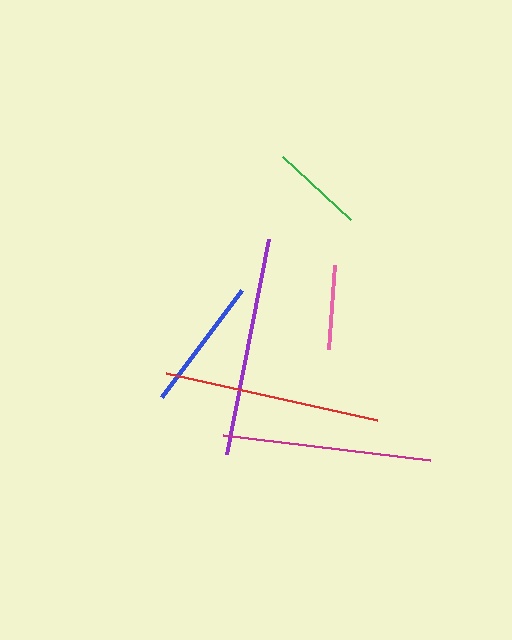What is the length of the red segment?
The red segment is approximately 217 pixels long.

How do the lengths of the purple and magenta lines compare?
The purple and magenta lines are approximately the same length.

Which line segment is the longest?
The purple line is the longest at approximately 219 pixels.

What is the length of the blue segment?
The blue segment is approximately 133 pixels long.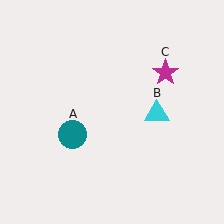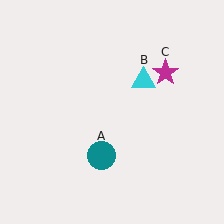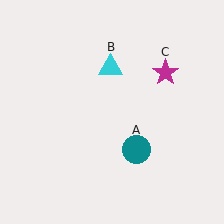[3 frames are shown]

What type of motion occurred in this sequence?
The teal circle (object A), cyan triangle (object B) rotated counterclockwise around the center of the scene.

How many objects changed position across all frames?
2 objects changed position: teal circle (object A), cyan triangle (object B).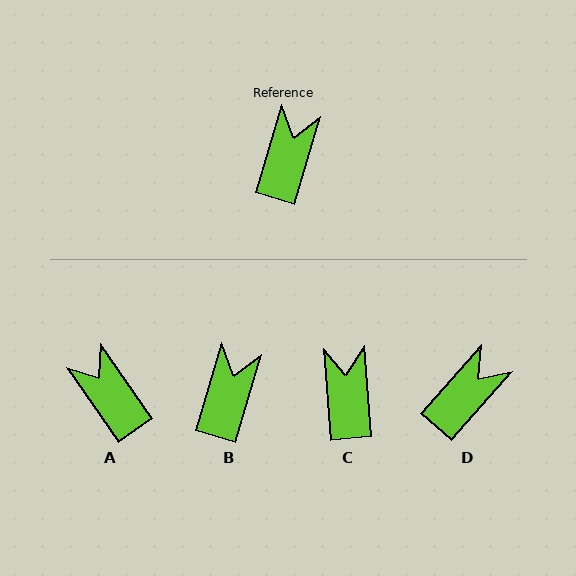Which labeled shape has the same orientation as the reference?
B.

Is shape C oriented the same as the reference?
No, it is off by about 22 degrees.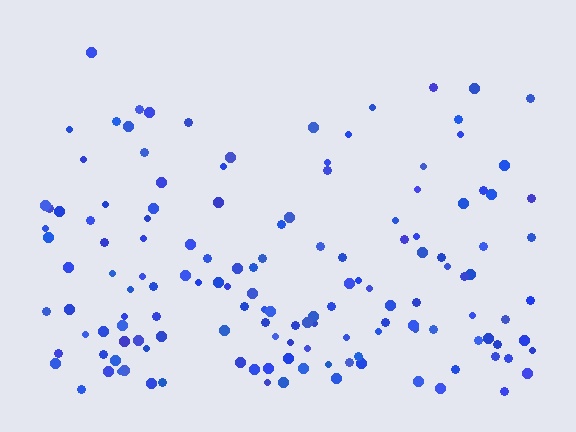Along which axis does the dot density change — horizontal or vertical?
Vertical.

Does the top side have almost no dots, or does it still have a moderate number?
Still a moderate number, just noticeably fewer than the bottom.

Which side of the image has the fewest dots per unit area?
The top.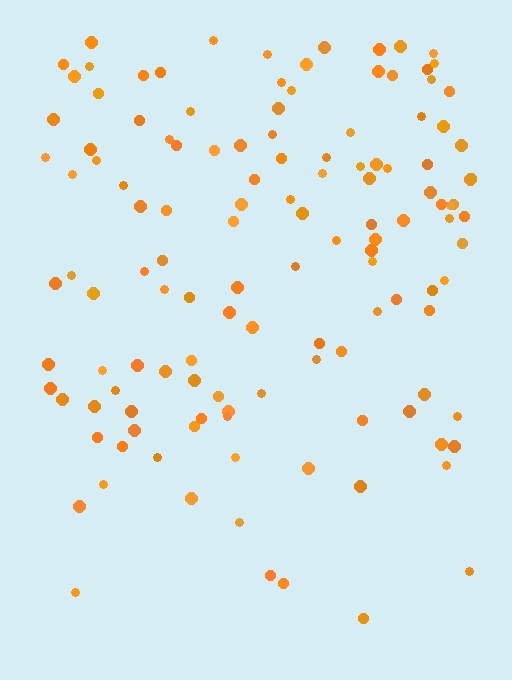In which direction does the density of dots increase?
From bottom to top, with the top side densest.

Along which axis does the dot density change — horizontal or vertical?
Vertical.